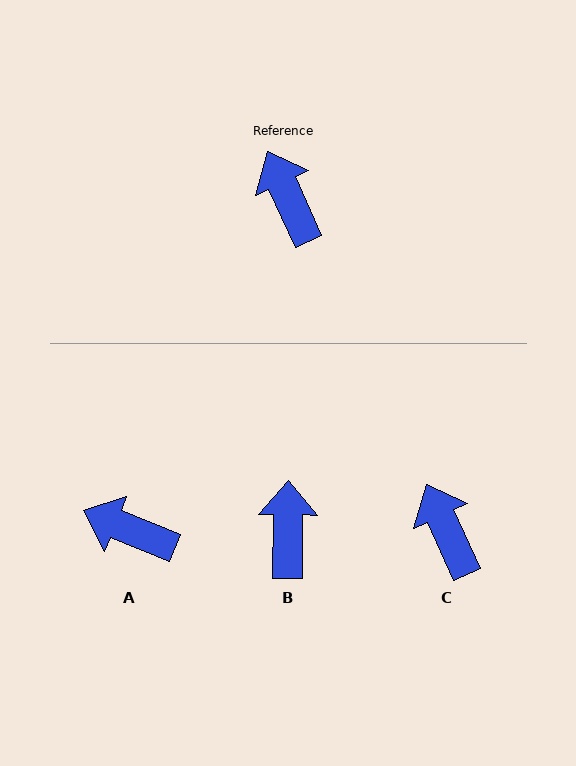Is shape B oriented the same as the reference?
No, it is off by about 25 degrees.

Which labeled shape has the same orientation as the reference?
C.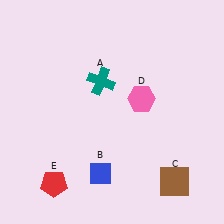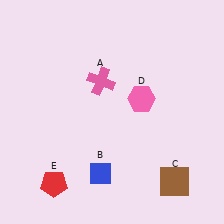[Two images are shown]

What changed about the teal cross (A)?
In Image 1, A is teal. In Image 2, it changed to pink.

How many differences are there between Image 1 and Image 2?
There is 1 difference between the two images.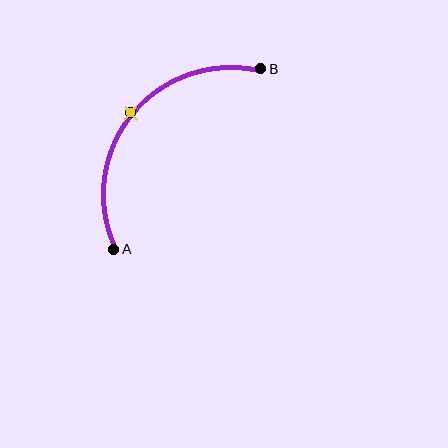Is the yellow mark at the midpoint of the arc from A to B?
Yes. The yellow mark lies on the arc at equal arc-length from both A and B — it is the arc midpoint.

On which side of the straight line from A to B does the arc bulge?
The arc bulges above and to the left of the straight line connecting A and B.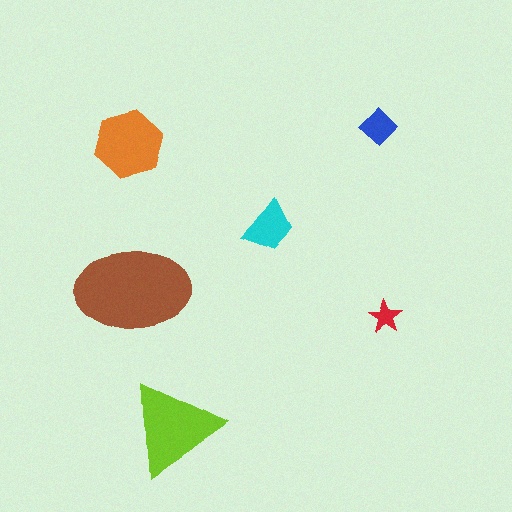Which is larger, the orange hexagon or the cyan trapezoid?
The orange hexagon.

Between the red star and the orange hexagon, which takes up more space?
The orange hexagon.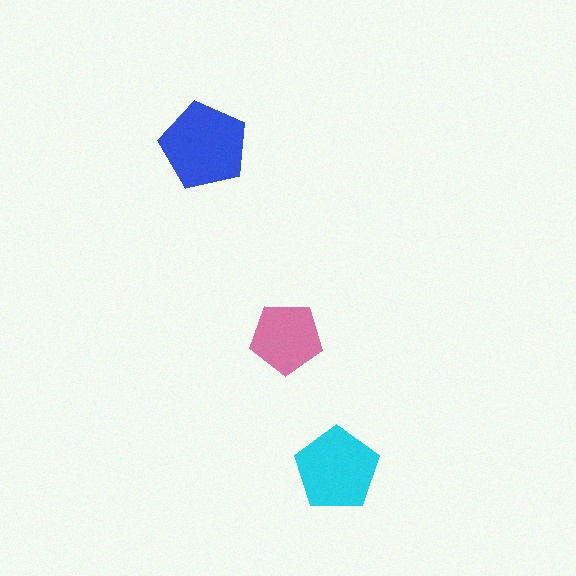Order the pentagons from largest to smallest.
the blue one, the cyan one, the pink one.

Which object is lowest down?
The cyan pentagon is bottommost.